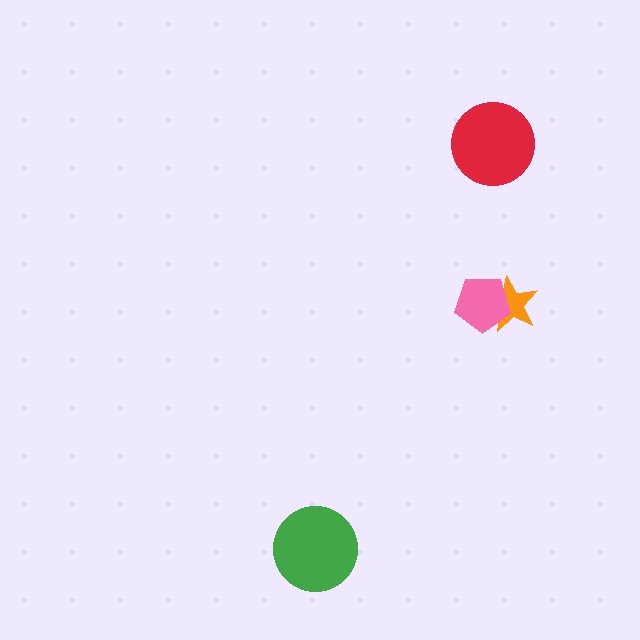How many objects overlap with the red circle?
0 objects overlap with the red circle.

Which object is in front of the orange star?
The pink pentagon is in front of the orange star.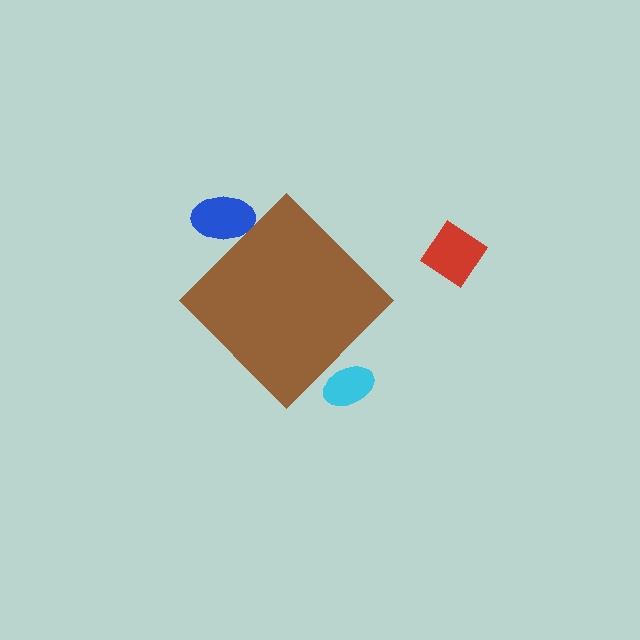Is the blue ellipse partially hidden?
Yes, the blue ellipse is partially hidden behind the brown diamond.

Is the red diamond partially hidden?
No, the red diamond is fully visible.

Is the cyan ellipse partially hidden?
Yes, the cyan ellipse is partially hidden behind the brown diamond.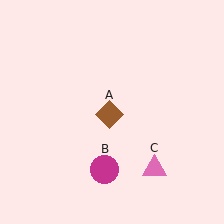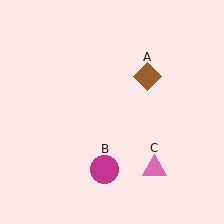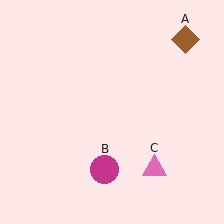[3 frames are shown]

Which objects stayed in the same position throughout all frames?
Magenta circle (object B) and pink triangle (object C) remained stationary.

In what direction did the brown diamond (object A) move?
The brown diamond (object A) moved up and to the right.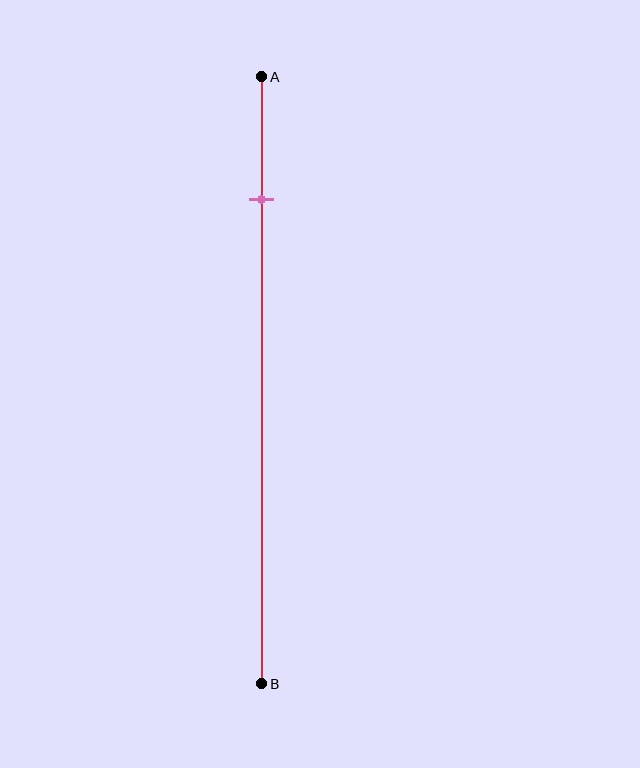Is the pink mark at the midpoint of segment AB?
No, the mark is at about 20% from A, not at the 50% midpoint.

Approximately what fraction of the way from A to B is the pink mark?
The pink mark is approximately 20% of the way from A to B.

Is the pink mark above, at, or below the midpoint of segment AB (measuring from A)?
The pink mark is above the midpoint of segment AB.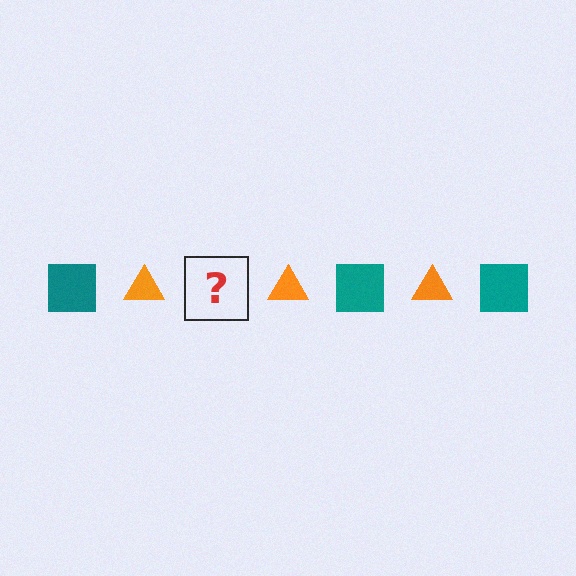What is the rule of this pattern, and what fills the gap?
The rule is that the pattern alternates between teal square and orange triangle. The gap should be filled with a teal square.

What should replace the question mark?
The question mark should be replaced with a teal square.